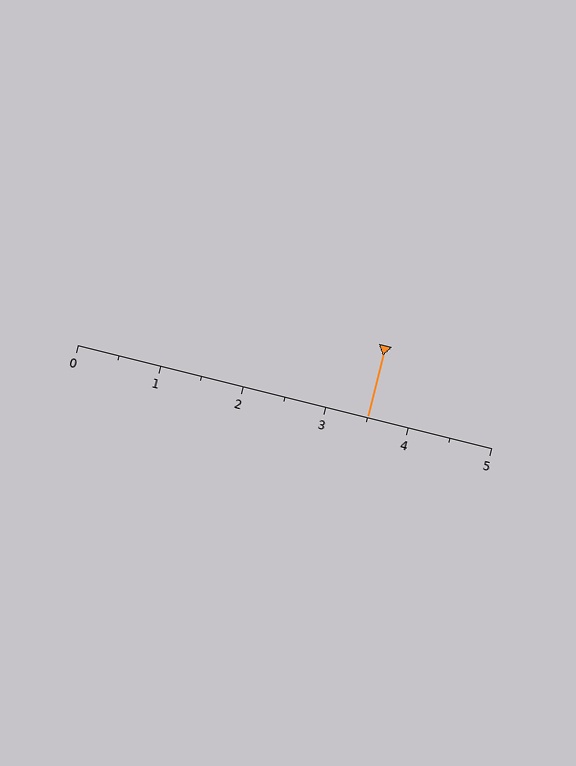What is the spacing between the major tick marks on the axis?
The major ticks are spaced 1 apart.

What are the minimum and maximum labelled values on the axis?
The axis runs from 0 to 5.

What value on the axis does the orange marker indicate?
The marker indicates approximately 3.5.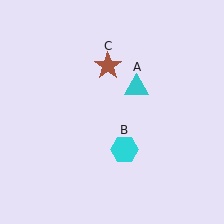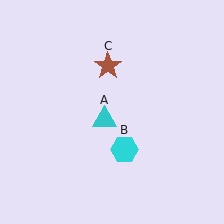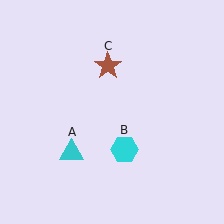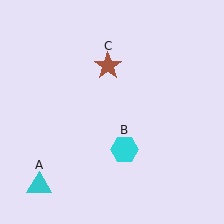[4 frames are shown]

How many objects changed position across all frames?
1 object changed position: cyan triangle (object A).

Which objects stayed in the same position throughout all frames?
Cyan hexagon (object B) and brown star (object C) remained stationary.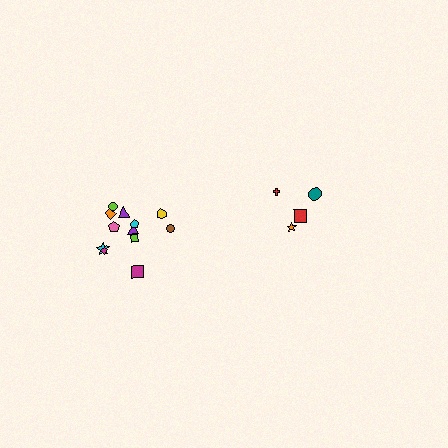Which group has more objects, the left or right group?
The left group.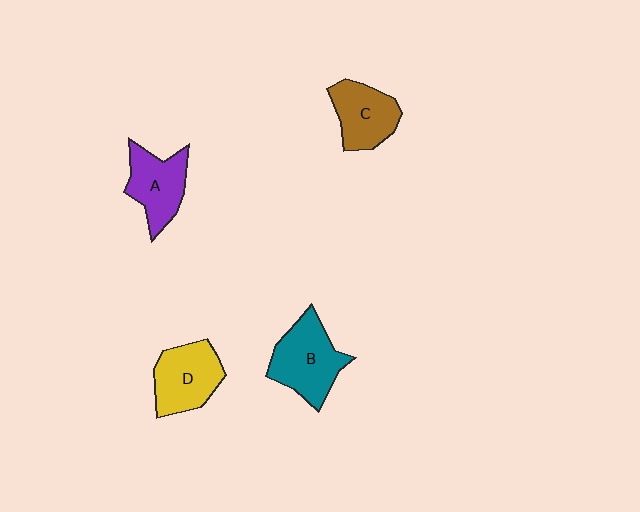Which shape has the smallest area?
Shape C (brown).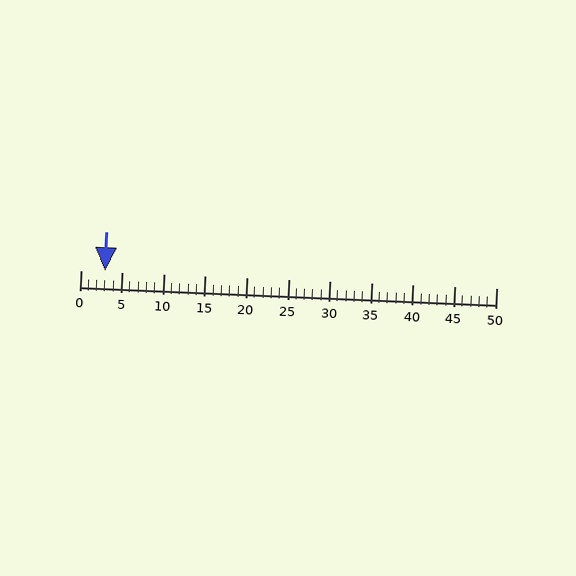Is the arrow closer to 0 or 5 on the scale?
The arrow is closer to 5.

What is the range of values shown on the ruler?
The ruler shows values from 0 to 50.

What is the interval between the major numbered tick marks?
The major tick marks are spaced 5 units apart.